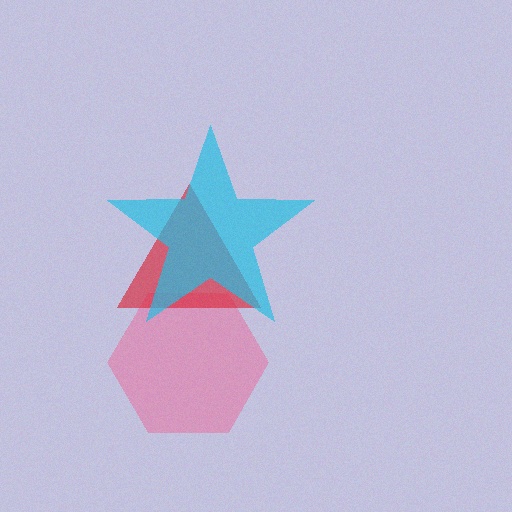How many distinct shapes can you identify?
There are 3 distinct shapes: a pink hexagon, a red triangle, a cyan star.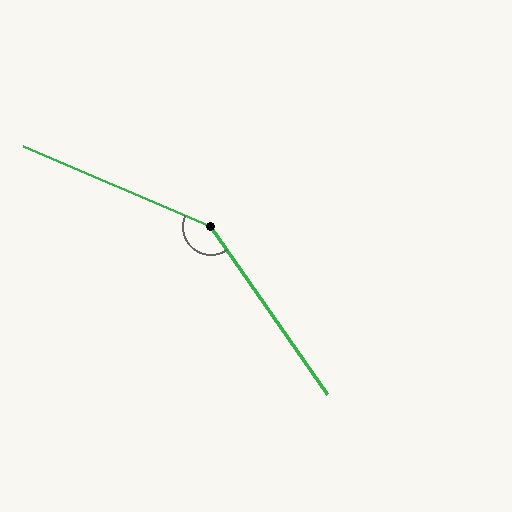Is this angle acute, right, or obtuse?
It is obtuse.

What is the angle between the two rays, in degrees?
Approximately 148 degrees.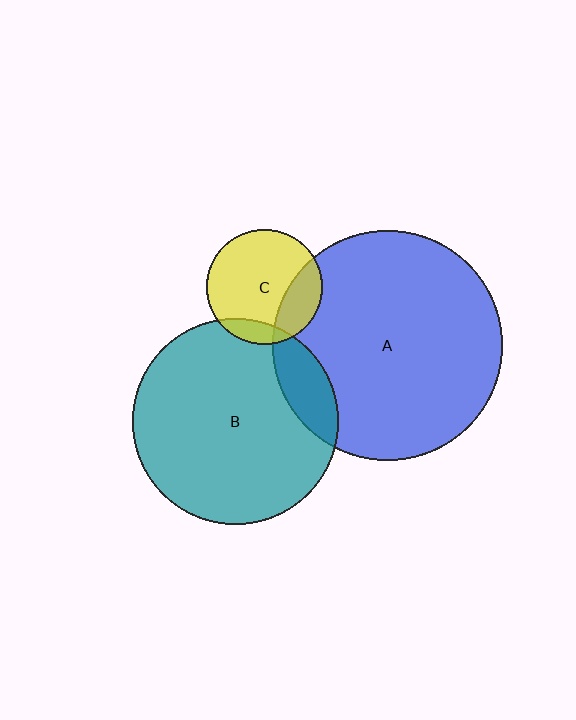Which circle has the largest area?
Circle A (blue).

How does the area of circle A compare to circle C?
Approximately 4.0 times.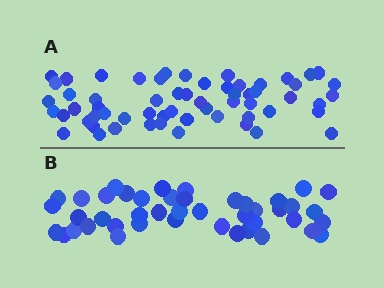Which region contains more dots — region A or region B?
Region A (the top region) has more dots.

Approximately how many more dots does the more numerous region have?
Region A has approximately 15 more dots than region B.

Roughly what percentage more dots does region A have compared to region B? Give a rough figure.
About 35% more.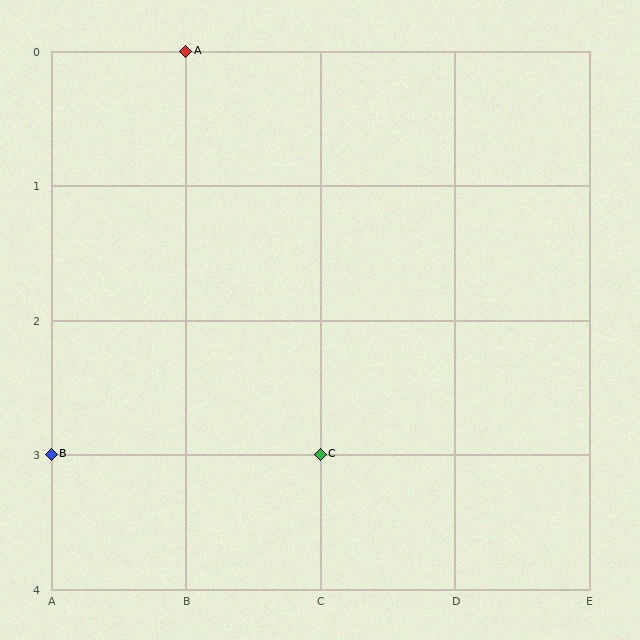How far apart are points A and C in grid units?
Points A and C are 1 column and 3 rows apart (about 3.2 grid units diagonally).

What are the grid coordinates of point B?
Point B is at grid coordinates (A, 3).